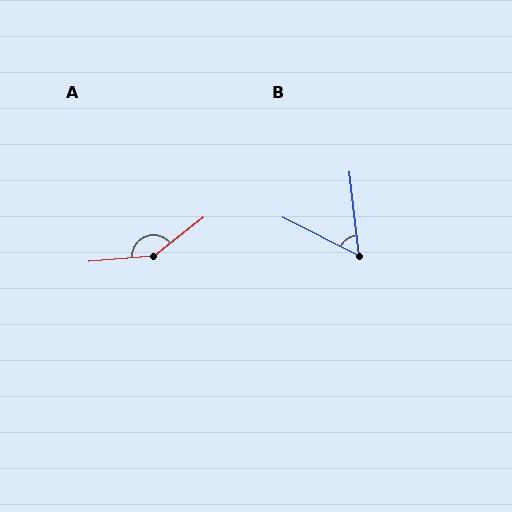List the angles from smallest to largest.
B (57°), A (147°).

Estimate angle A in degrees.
Approximately 147 degrees.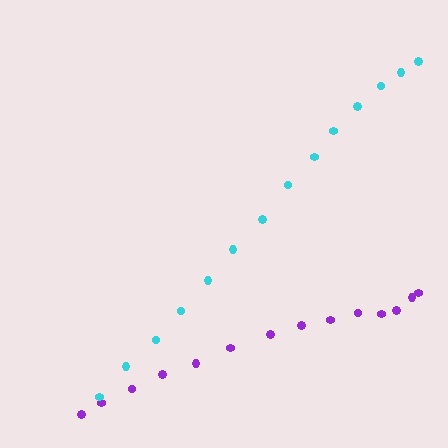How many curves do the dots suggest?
There are 2 distinct paths.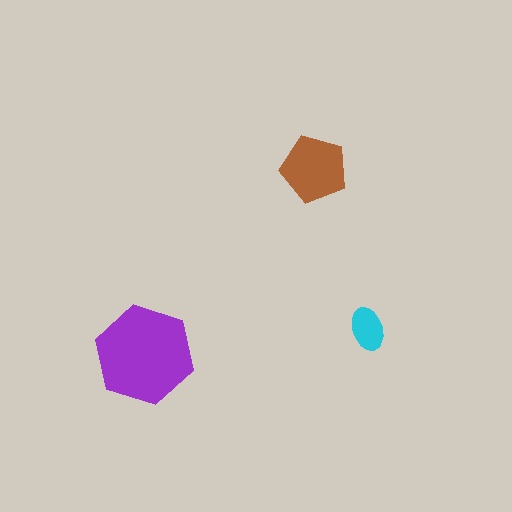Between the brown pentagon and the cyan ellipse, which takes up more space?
The brown pentagon.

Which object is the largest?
The purple hexagon.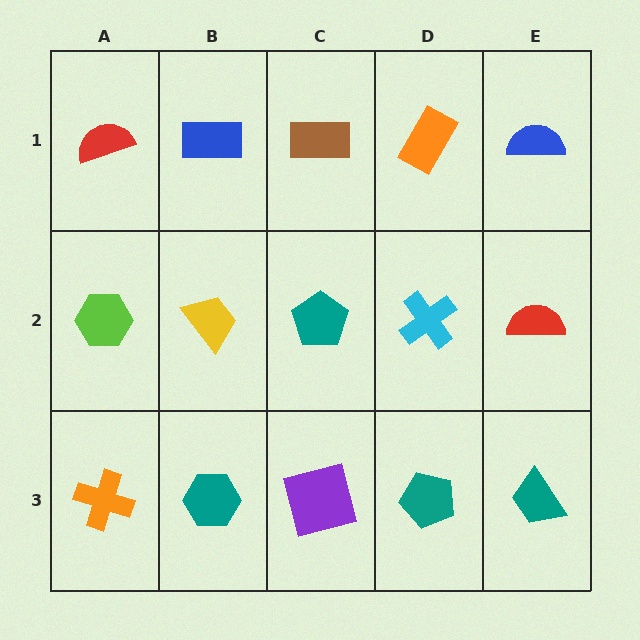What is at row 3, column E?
A teal trapezoid.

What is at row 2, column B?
A yellow trapezoid.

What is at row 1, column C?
A brown rectangle.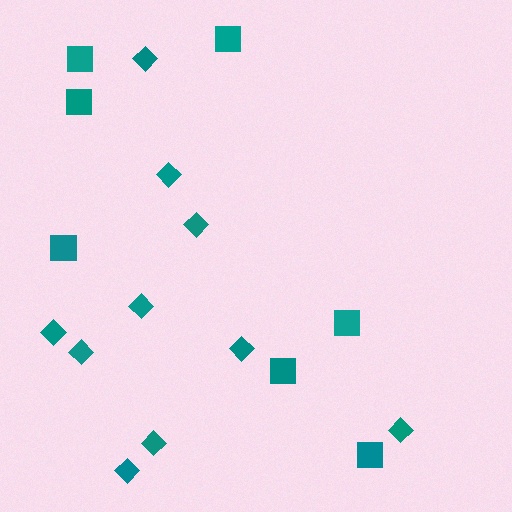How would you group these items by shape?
There are 2 groups: one group of squares (7) and one group of diamonds (10).